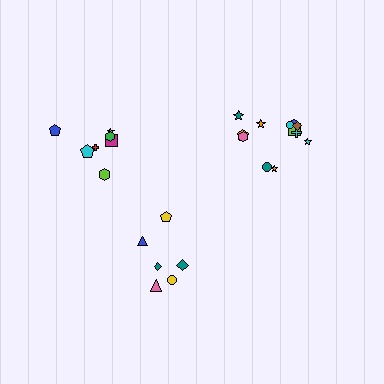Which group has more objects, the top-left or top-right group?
The top-right group.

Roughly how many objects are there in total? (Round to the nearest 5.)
Roughly 25 objects in total.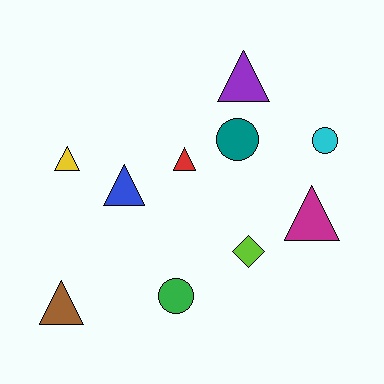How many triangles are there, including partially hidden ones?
There are 6 triangles.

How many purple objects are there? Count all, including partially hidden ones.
There is 1 purple object.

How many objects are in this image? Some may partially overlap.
There are 10 objects.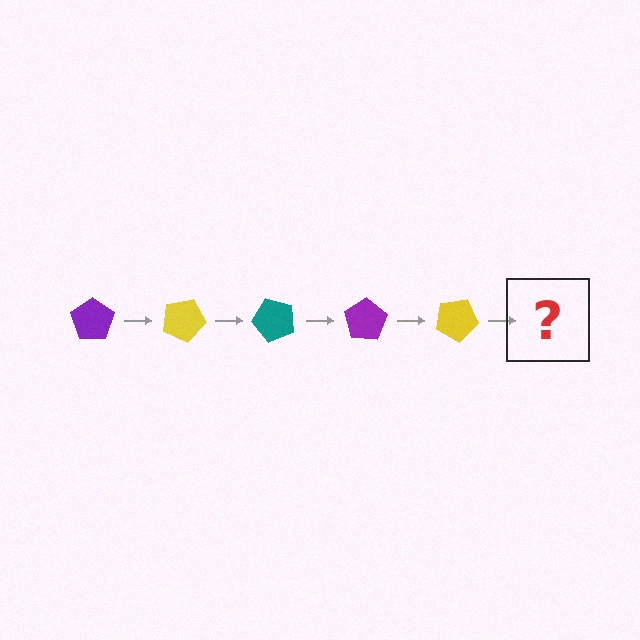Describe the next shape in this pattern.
It should be a teal pentagon, rotated 125 degrees from the start.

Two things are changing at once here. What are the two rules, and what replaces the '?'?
The two rules are that it rotates 25 degrees each step and the color cycles through purple, yellow, and teal. The '?' should be a teal pentagon, rotated 125 degrees from the start.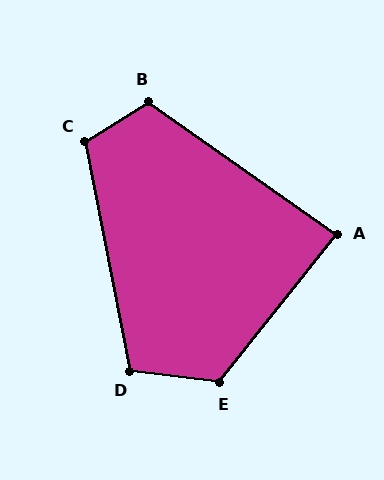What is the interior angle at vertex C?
Approximately 111 degrees (obtuse).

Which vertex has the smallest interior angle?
A, at approximately 87 degrees.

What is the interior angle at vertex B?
Approximately 112 degrees (obtuse).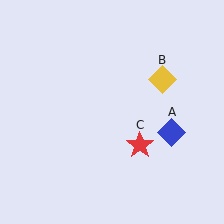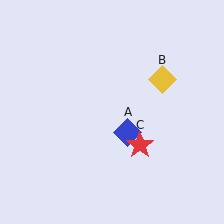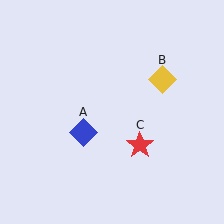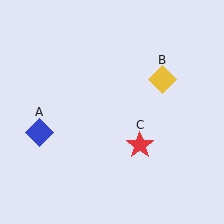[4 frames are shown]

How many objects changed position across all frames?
1 object changed position: blue diamond (object A).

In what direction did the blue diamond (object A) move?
The blue diamond (object A) moved left.